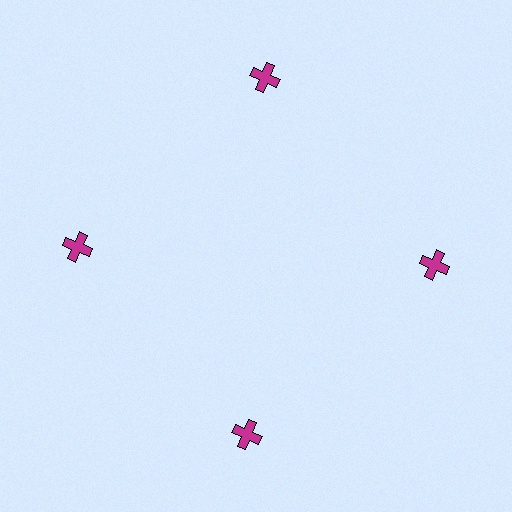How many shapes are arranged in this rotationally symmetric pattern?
There are 4 shapes, arranged in 4 groups of 1.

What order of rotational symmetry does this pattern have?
This pattern has 4-fold rotational symmetry.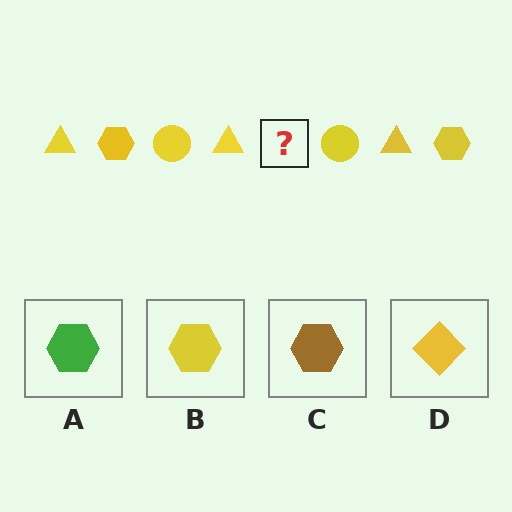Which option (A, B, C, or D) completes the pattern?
B.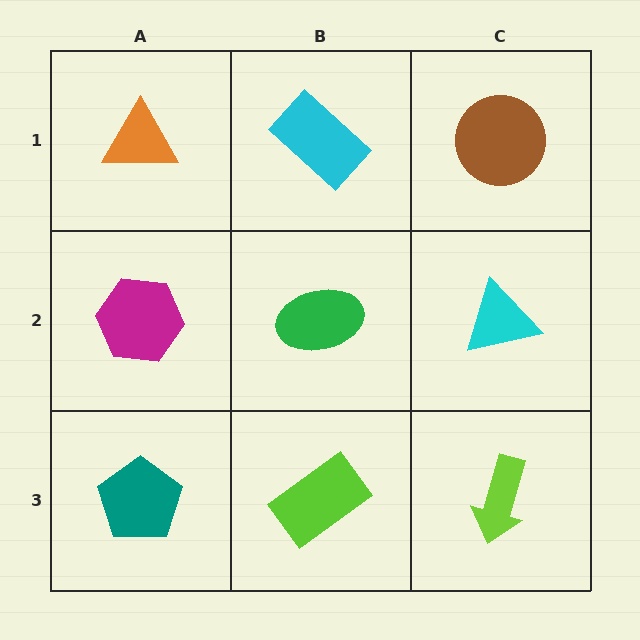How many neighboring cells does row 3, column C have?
2.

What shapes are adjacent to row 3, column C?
A cyan triangle (row 2, column C), a lime rectangle (row 3, column B).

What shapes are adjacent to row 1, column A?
A magenta hexagon (row 2, column A), a cyan rectangle (row 1, column B).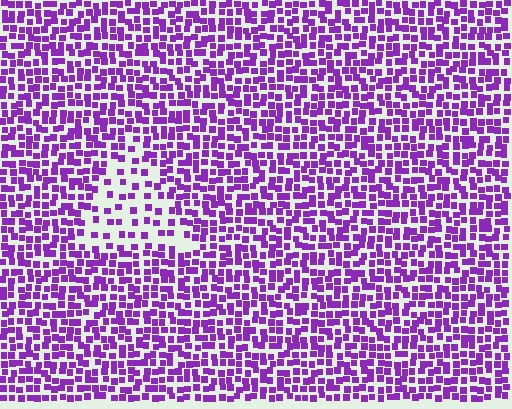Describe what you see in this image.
The image contains small purple elements arranged at two different densities. A triangle-shaped region is visible where the elements are less densely packed than the surrounding area.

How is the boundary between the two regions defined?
The boundary is defined by a change in element density (approximately 2.3x ratio). All elements are the same color, size, and shape.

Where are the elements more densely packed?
The elements are more densely packed outside the triangle boundary.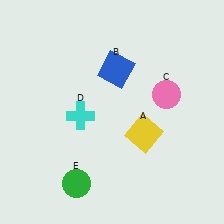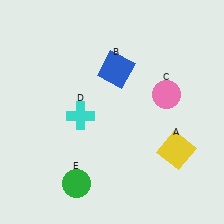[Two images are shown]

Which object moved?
The yellow square (A) moved right.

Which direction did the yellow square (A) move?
The yellow square (A) moved right.